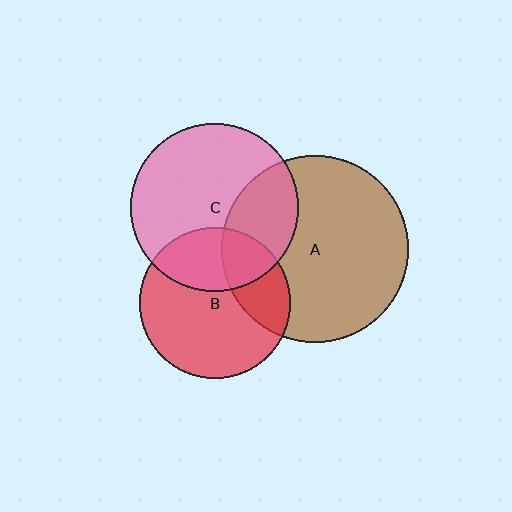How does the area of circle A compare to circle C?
Approximately 1.2 times.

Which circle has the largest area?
Circle A (brown).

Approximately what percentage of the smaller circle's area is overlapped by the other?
Approximately 30%.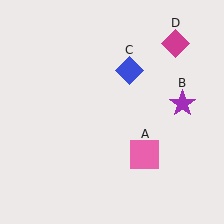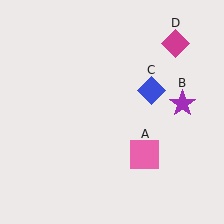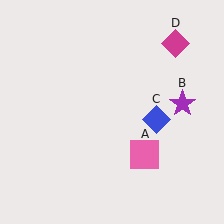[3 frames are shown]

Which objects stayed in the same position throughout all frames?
Pink square (object A) and purple star (object B) and magenta diamond (object D) remained stationary.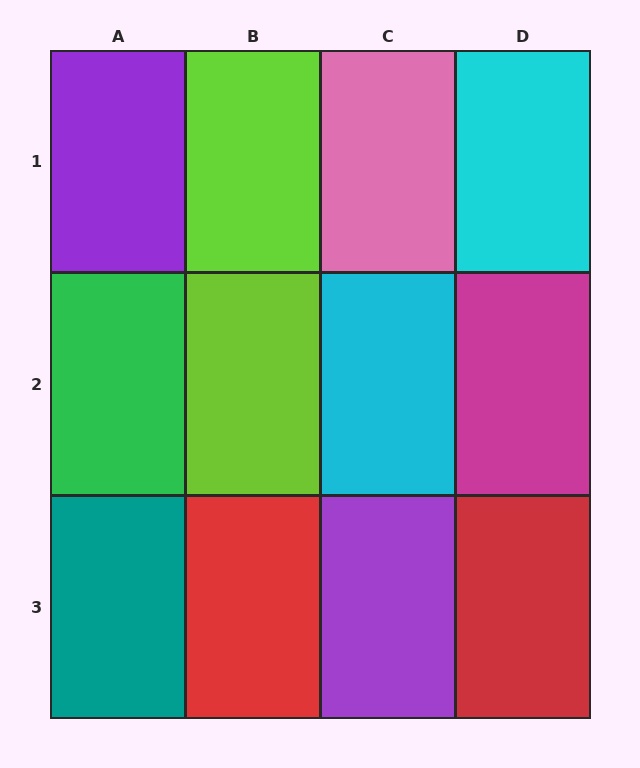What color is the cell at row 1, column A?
Purple.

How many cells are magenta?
1 cell is magenta.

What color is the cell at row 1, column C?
Pink.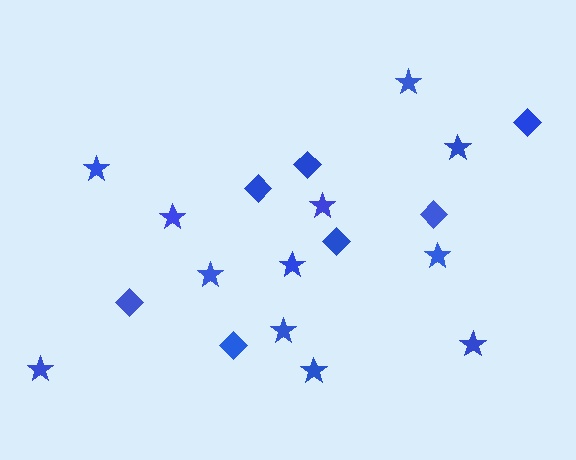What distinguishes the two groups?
There are 2 groups: one group of diamonds (7) and one group of stars (12).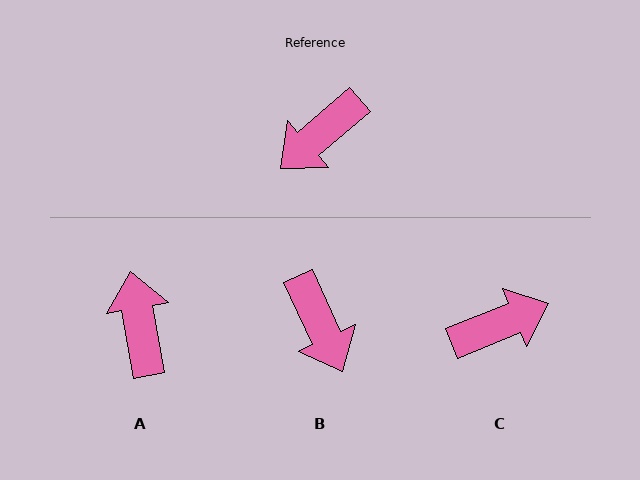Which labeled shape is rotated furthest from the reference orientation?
C, about 161 degrees away.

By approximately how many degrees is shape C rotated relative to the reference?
Approximately 161 degrees counter-clockwise.